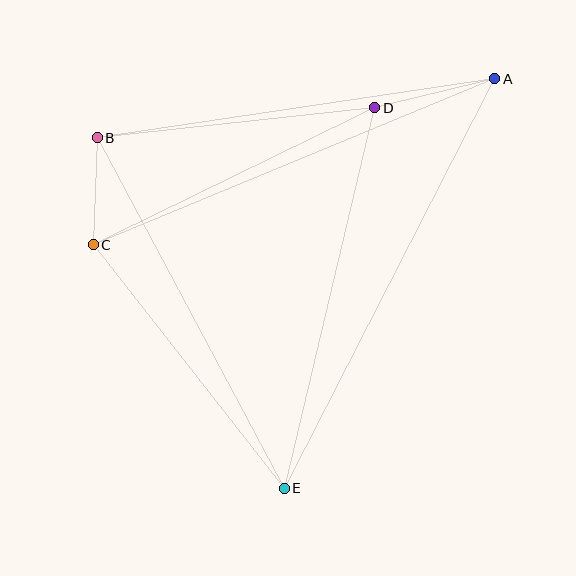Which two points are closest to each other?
Points B and C are closest to each other.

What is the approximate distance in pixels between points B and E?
The distance between B and E is approximately 397 pixels.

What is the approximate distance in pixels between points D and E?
The distance between D and E is approximately 391 pixels.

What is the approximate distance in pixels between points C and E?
The distance between C and E is approximately 309 pixels.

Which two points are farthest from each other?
Points A and E are farthest from each other.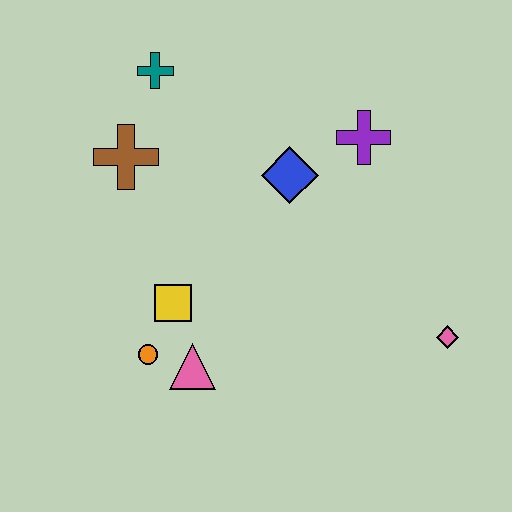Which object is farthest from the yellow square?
The pink diamond is farthest from the yellow square.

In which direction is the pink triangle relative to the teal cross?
The pink triangle is below the teal cross.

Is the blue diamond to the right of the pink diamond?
No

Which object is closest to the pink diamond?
The purple cross is closest to the pink diamond.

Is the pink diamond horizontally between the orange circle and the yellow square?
No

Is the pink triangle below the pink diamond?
Yes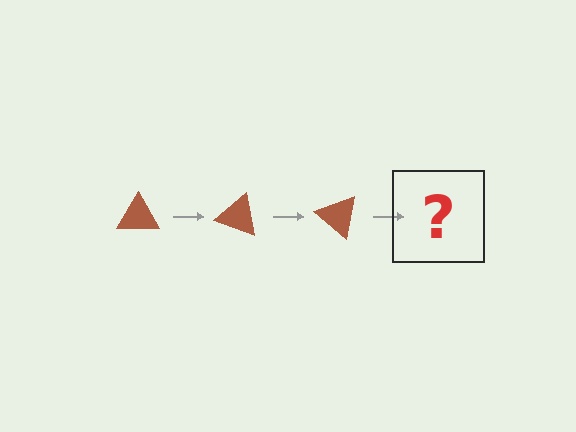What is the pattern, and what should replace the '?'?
The pattern is that the triangle rotates 20 degrees each step. The '?' should be a brown triangle rotated 60 degrees.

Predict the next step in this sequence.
The next step is a brown triangle rotated 60 degrees.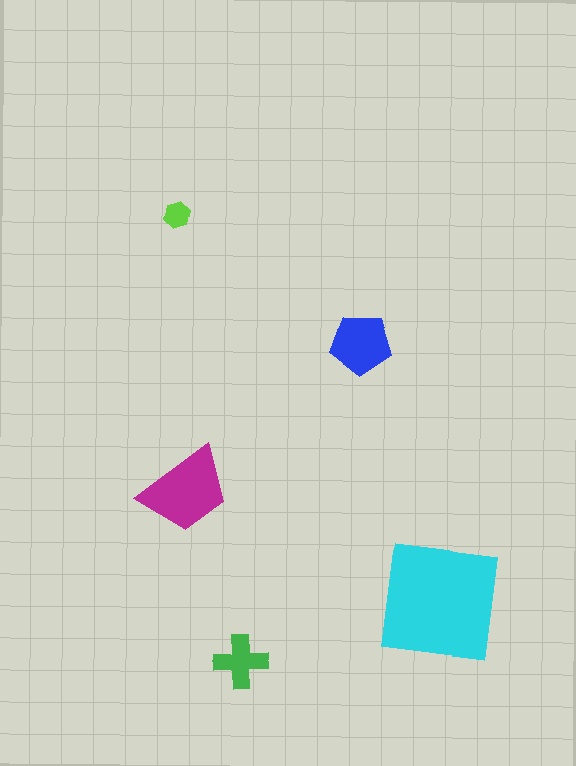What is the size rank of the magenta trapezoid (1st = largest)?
2nd.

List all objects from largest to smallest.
The cyan square, the magenta trapezoid, the blue pentagon, the green cross, the lime hexagon.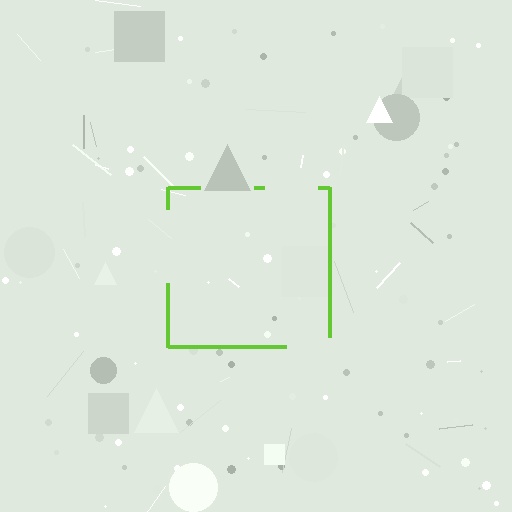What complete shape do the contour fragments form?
The contour fragments form a square.